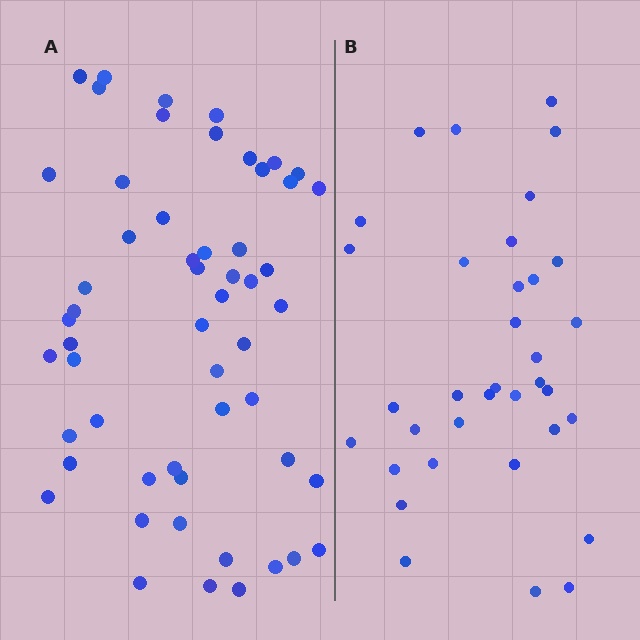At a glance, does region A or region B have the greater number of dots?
Region A (the left region) has more dots.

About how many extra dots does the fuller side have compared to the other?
Region A has approximately 20 more dots than region B.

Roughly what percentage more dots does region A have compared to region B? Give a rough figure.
About 55% more.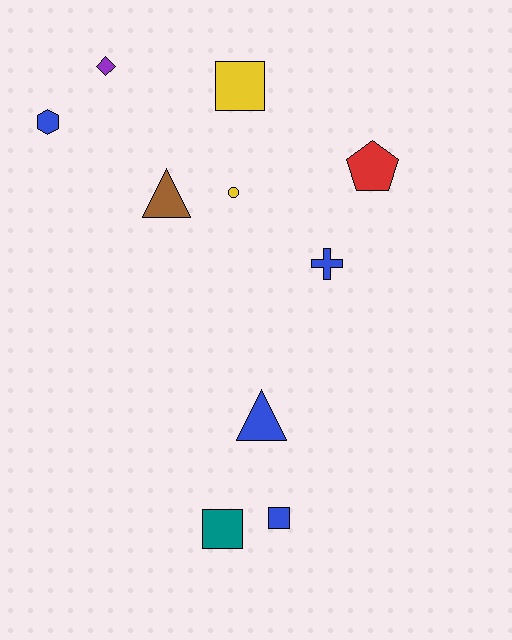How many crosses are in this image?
There is 1 cross.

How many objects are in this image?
There are 10 objects.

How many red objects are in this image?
There is 1 red object.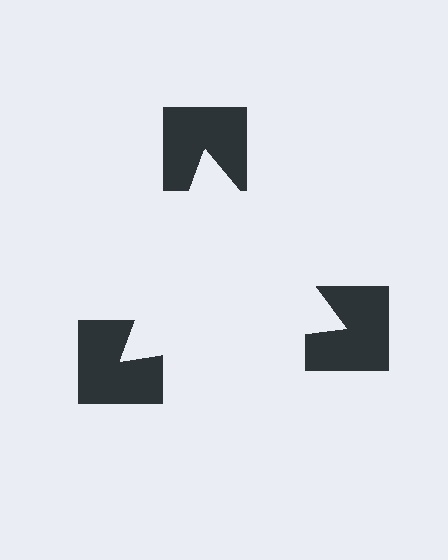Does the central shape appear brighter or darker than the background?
It typically appears slightly brighter than the background, even though no actual brightness change is drawn.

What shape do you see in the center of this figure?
An illusory triangle — its edges are inferred from the aligned wedge cuts in the notched squares, not physically drawn.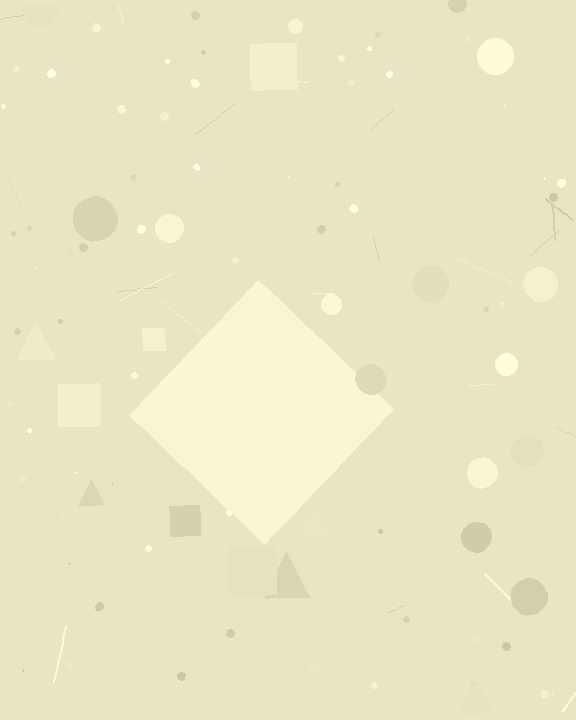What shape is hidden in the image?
A diamond is hidden in the image.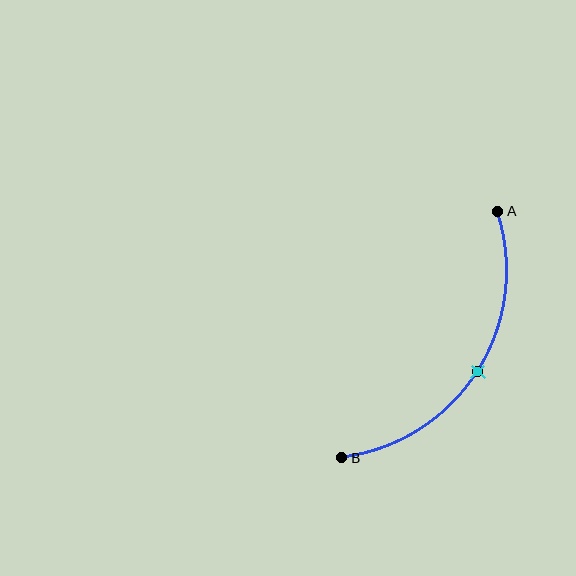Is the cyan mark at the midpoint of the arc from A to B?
Yes. The cyan mark lies on the arc at equal arc-length from both A and B — it is the arc midpoint.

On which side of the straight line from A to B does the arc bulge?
The arc bulges to the right of the straight line connecting A and B.